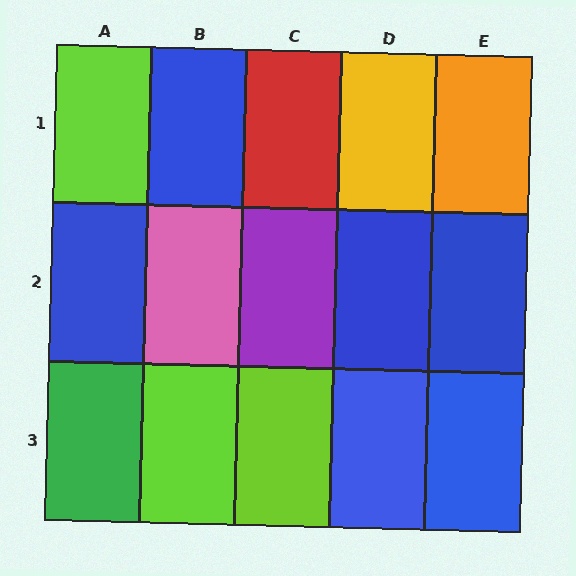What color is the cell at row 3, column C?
Lime.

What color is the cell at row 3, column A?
Green.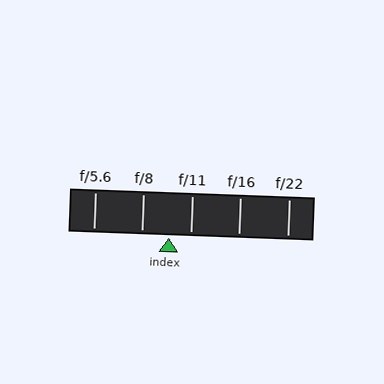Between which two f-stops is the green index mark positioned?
The index mark is between f/8 and f/11.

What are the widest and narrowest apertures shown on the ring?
The widest aperture shown is f/5.6 and the narrowest is f/22.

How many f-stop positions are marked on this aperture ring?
There are 5 f-stop positions marked.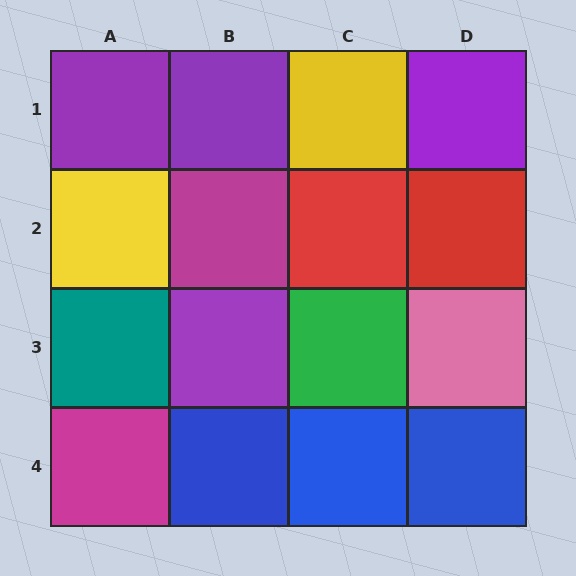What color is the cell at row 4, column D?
Blue.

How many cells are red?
2 cells are red.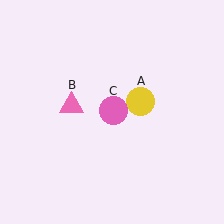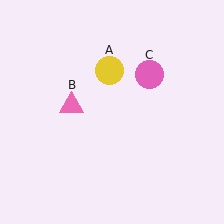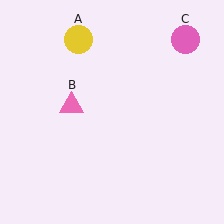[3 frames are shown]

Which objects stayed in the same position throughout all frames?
Pink triangle (object B) remained stationary.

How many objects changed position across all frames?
2 objects changed position: yellow circle (object A), pink circle (object C).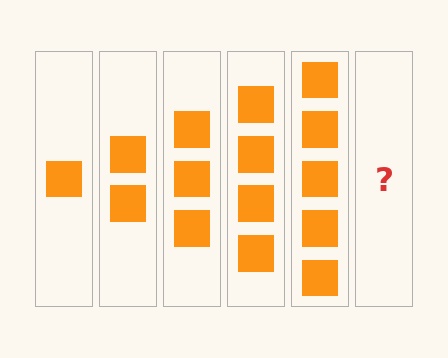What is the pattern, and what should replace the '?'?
The pattern is that each step adds one more square. The '?' should be 6 squares.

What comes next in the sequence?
The next element should be 6 squares.